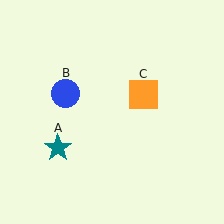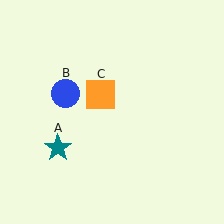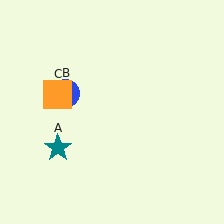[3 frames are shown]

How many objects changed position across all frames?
1 object changed position: orange square (object C).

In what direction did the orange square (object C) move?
The orange square (object C) moved left.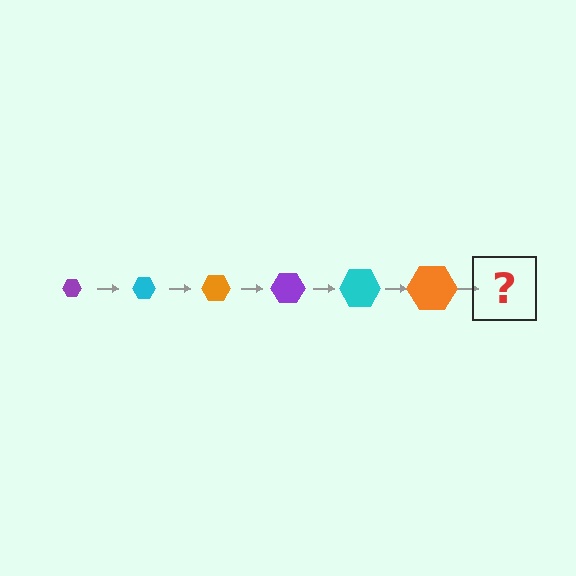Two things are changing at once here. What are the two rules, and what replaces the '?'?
The two rules are that the hexagon grows larger each step and the color cycles through purple, cyan, and orange. The '?' should be a purple hexagon, larger than the previous one.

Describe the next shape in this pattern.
It should be a purple hexagon, larger than the previous one.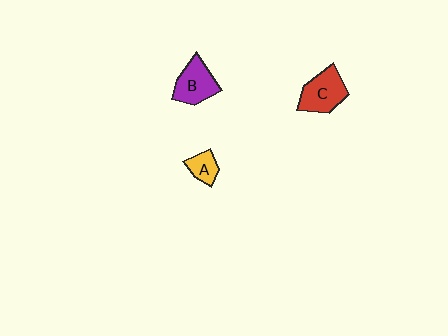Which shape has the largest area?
Shape C (red).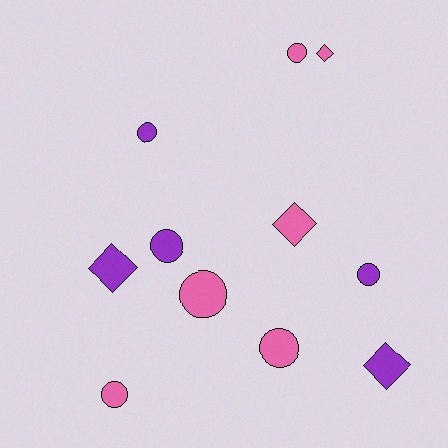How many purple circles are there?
There are 3 purple circles.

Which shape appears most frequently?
Circle, with 7 objects.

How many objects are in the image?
There are 11 objects.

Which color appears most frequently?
Pink, with 6 objects.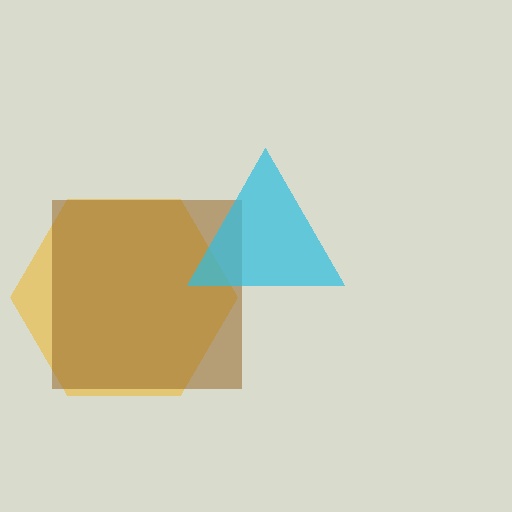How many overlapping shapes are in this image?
There are 3 overlapping shapes in the image.